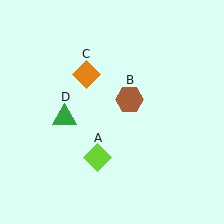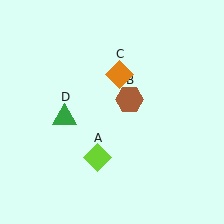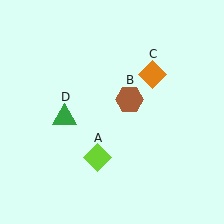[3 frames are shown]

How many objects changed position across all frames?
1 object changed position: orange diamond (object C).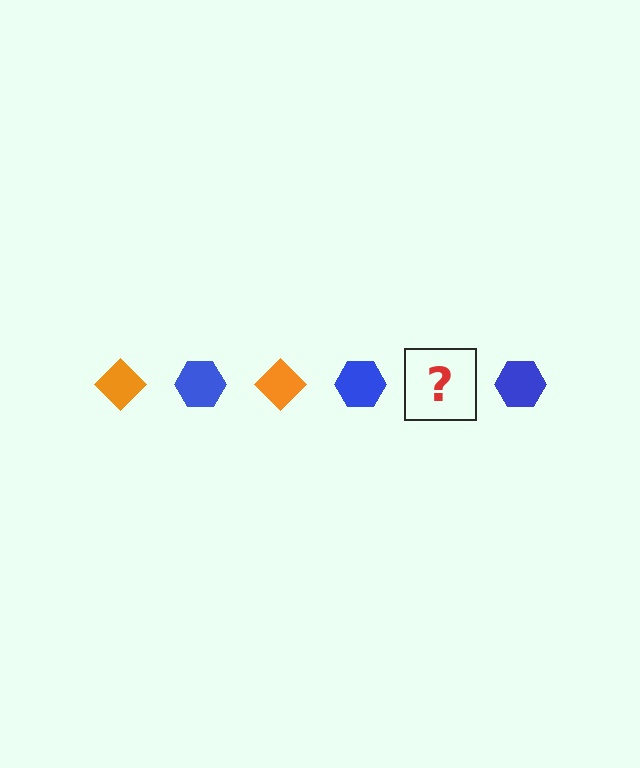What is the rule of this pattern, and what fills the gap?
The rule is that the pattern alternates between orange diamond and blue hexagon. The gap should be filled with an orange diamond.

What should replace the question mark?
The question mark should be replaced with an orange diamond.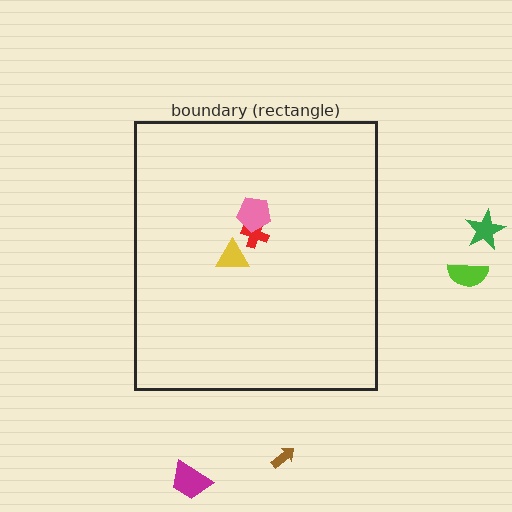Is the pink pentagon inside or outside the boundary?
Inside.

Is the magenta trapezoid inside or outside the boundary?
Outside.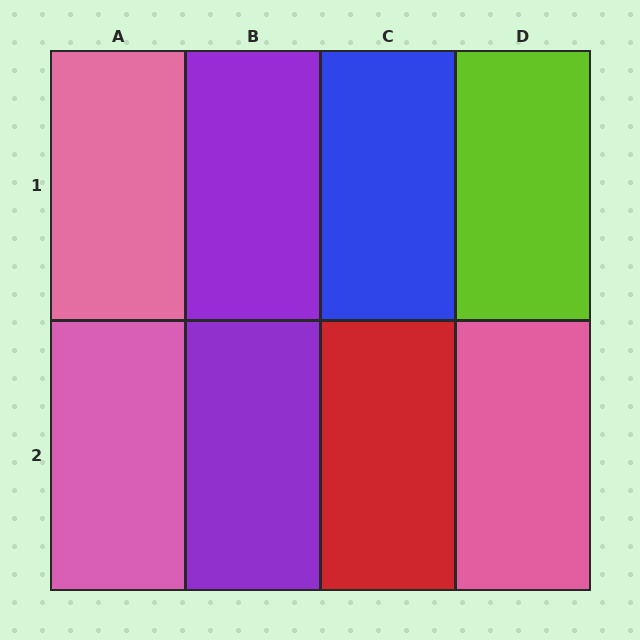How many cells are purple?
2 cells are purple.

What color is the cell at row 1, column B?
Purple.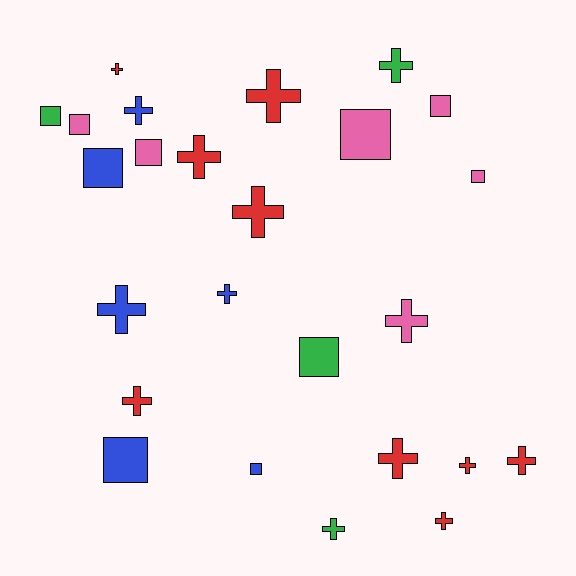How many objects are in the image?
There are 25 objects.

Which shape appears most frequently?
Cross, with 15 objects.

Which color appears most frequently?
Red, with 9 objects.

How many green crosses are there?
There are 2 green crosses.